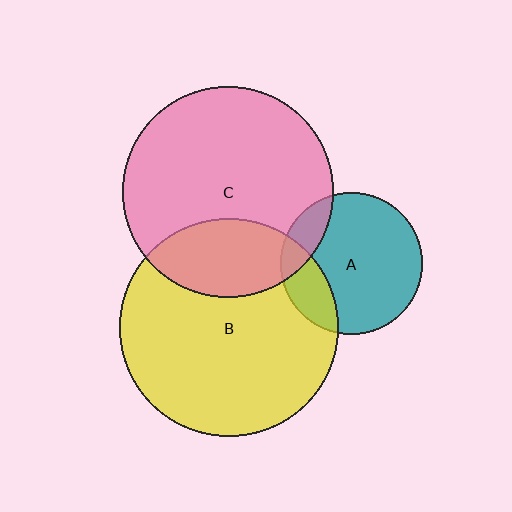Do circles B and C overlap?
Yes.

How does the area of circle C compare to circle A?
Approximately 2.2 times.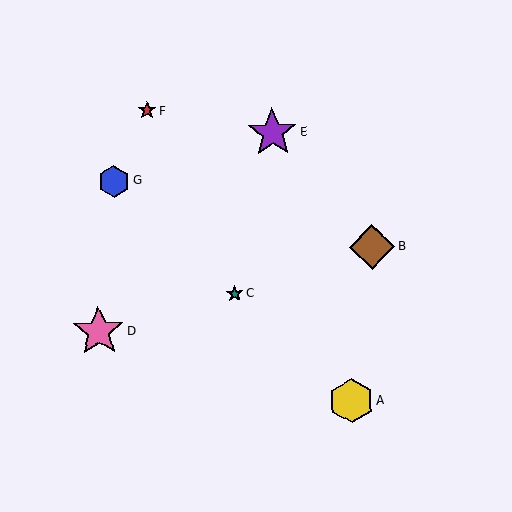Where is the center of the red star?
The center of the red star is at (147, 111).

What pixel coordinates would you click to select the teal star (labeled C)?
Click at (235, 294) to select the teal star C.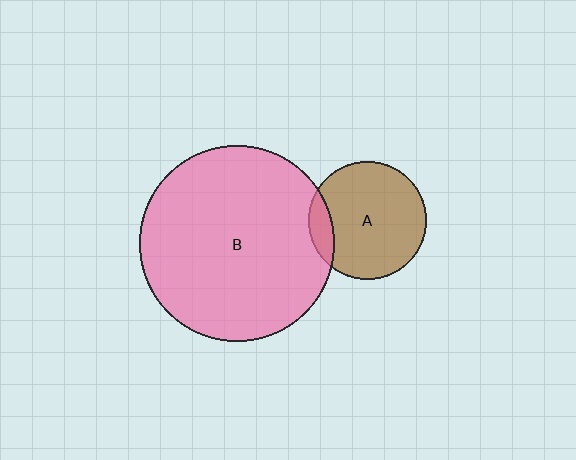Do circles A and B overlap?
Yes.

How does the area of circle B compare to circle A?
Approximately 2.8 times.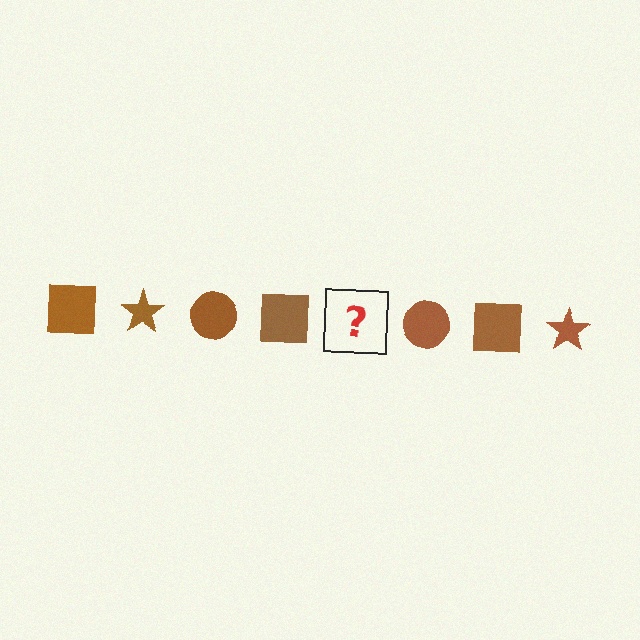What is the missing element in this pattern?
The missing element is a brown star.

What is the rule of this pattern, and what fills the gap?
The rule is that the pattern cycles through square, star, circle shapes in brown. The gap should be filled with a brown star.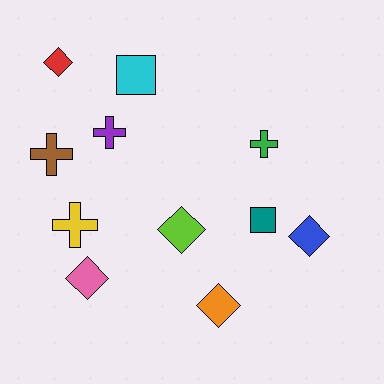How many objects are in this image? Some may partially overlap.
There are 11 objects.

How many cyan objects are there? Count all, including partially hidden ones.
There is 1 cyan object.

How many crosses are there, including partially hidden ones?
There are 4 crosses.